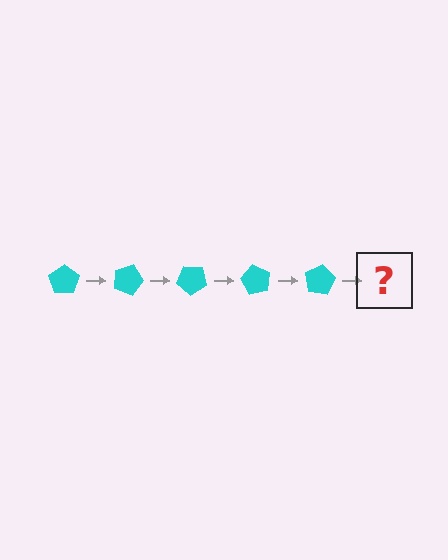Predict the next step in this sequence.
The next step is a cyan pentagon rotated 100 degrees.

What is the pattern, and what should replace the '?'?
The pattern is that the pentagon rotates 20 degrees each step. The '?' should be a cyan pentagon rotated 100 degrees.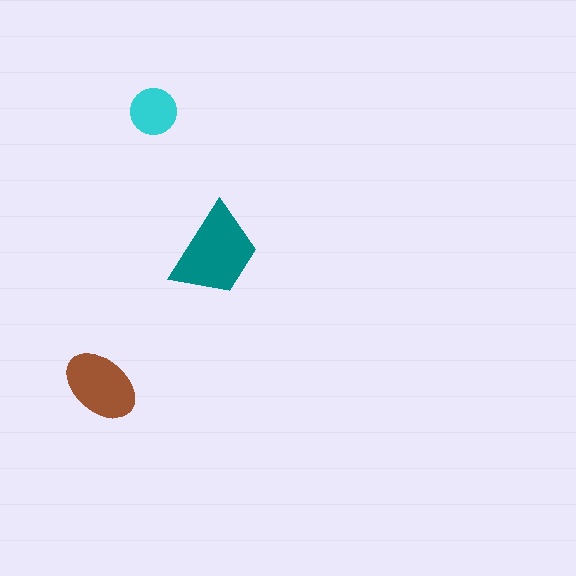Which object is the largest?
The teal trapezoid.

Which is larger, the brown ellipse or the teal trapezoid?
The teal trapezoid.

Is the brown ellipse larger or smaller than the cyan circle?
Larger.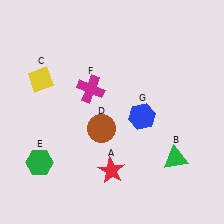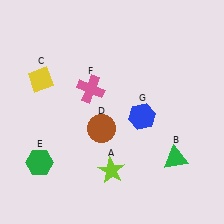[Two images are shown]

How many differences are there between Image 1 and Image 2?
There are 2 differences between the two images.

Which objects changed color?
A changed from red to lime. F changed from magenta to pink.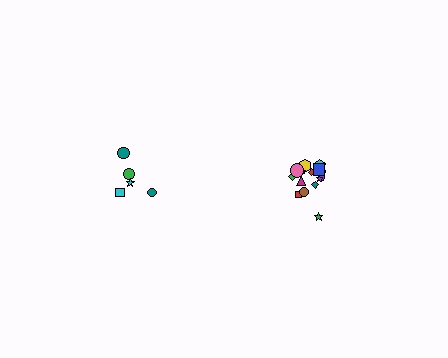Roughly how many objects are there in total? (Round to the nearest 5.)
Roughly 20 objects in total.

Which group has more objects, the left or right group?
The right group.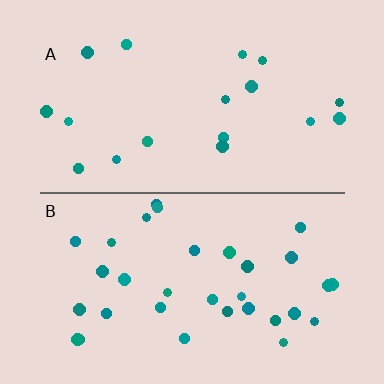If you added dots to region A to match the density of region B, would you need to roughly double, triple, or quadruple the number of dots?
Approximately double.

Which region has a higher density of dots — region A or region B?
B (the bottom).